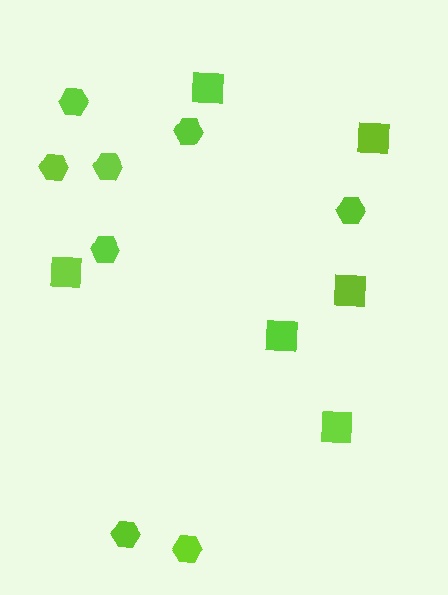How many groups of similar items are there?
There are 2 groups: one group of squares (6) and one group of hexagons (8).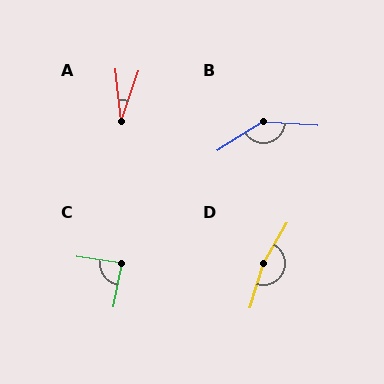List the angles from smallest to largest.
A (25°), C (87°), B (144°), D (167°).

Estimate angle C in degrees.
Approximately 87 degrees.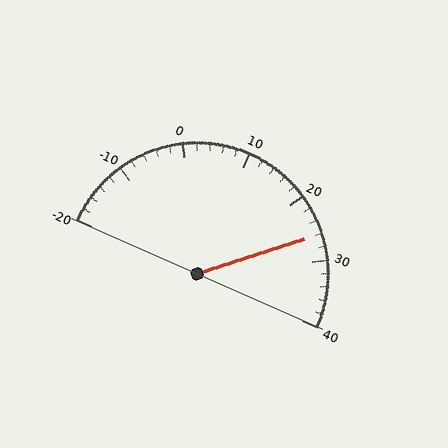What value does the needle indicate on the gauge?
The needle indicates approximately 26.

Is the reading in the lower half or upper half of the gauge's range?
The reading is in the upper half of the range (-20 to 40).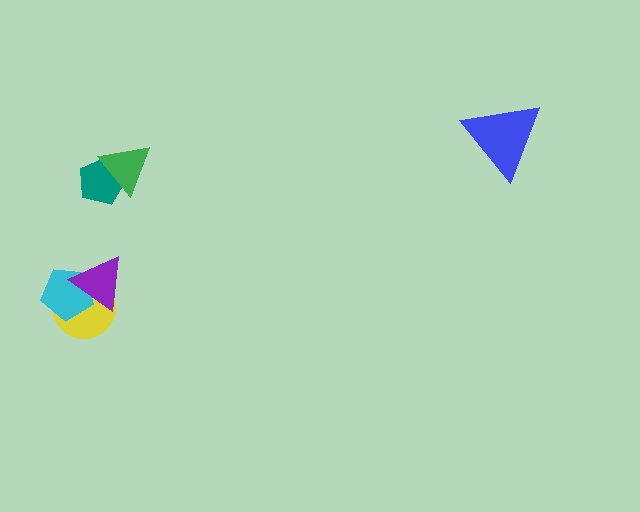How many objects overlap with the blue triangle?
0 objects overlap with the blue triangle.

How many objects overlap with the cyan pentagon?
2 objects overlap with the cyan pentagon.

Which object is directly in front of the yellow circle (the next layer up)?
The cyan pentagon is directly in front of the yellow circle.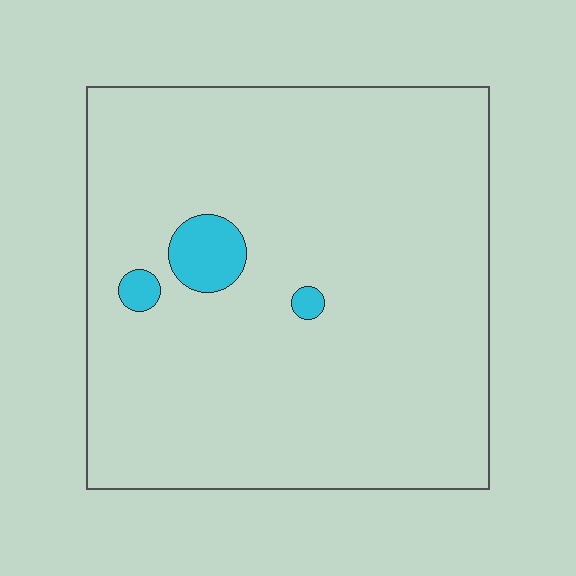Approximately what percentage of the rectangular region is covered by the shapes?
Approximately 5%.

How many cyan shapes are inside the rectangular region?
3.